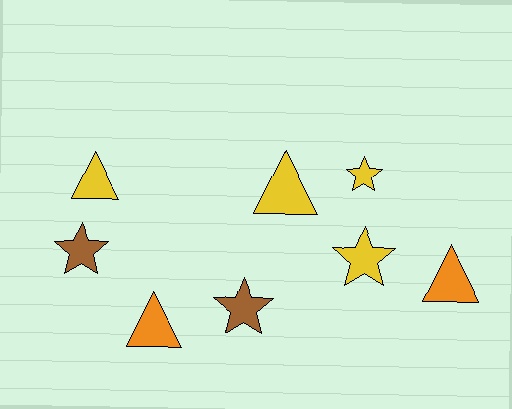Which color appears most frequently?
Yellow, with 4 objects.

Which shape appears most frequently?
Triangle, with 4 objects.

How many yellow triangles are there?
There are 2 yellow triangles.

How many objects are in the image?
There are 8 objects.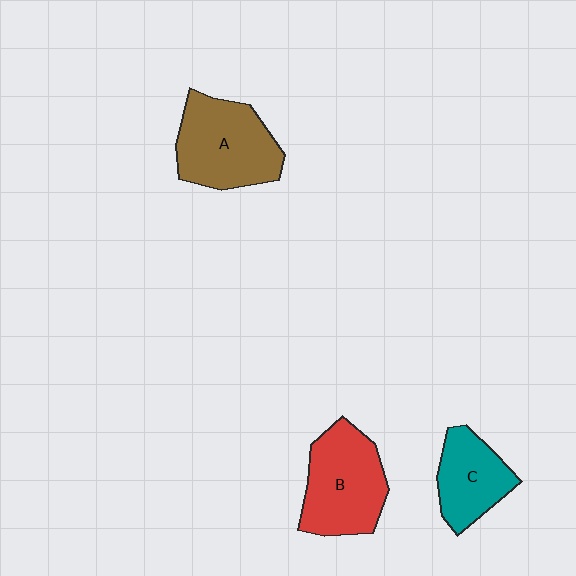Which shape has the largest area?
Shape A (brown).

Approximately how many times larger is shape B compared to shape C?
Approximately 1.4 times.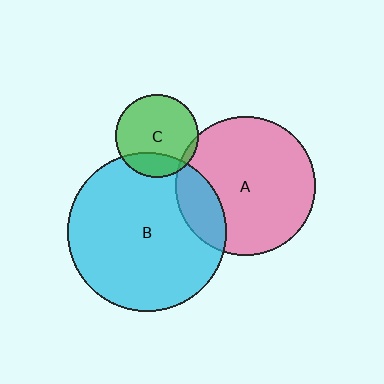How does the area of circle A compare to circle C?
Approximately 2.8 times.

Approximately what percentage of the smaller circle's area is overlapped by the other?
Approximately 20%.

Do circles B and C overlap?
Yes.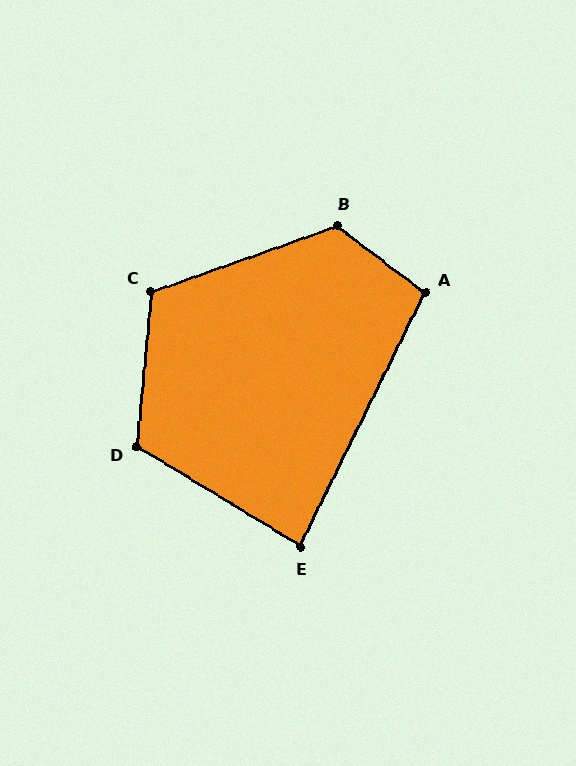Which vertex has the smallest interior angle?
E, at approximately 85 degrees.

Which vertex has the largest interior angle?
B, at approximately 123 degrees.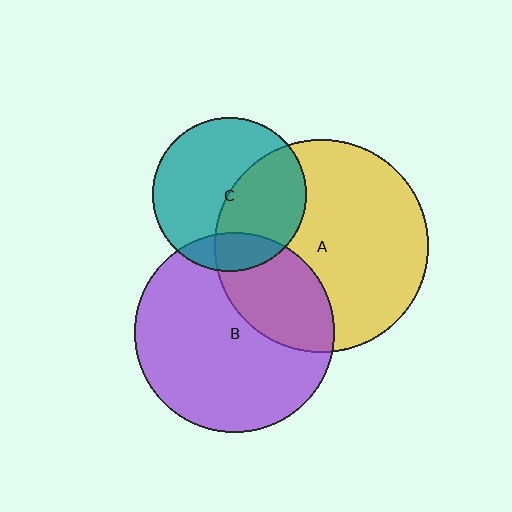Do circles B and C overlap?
Yes.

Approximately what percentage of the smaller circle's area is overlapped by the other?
Approximately 15%.